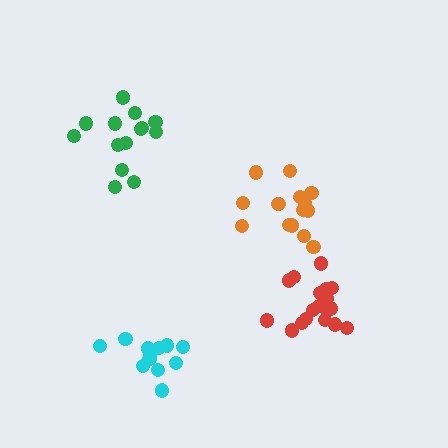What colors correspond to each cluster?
The clusters are colored: green, orange, cyan, red.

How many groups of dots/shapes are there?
There are 4 groups.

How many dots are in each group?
Group 1: 14 dots, Group 2: 14 dots, Group 3: 12 dots, Group 4: 18 dots (58 total).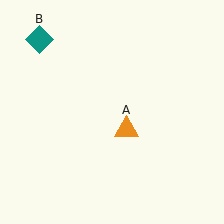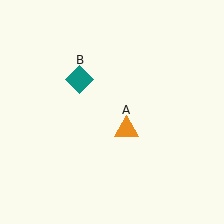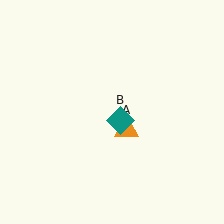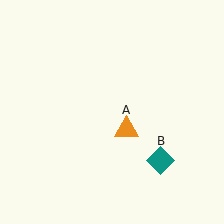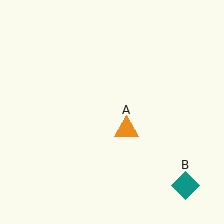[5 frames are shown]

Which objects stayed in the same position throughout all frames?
Orange triangle (object A) remained stationary.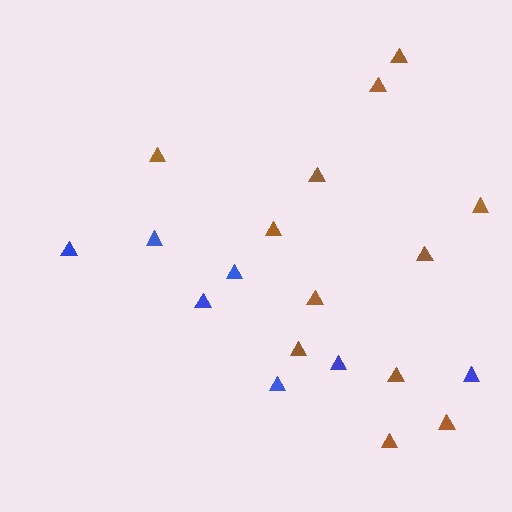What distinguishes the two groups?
There are 2 groups: one group of blue triangles (7) and one group of brown triangles (12).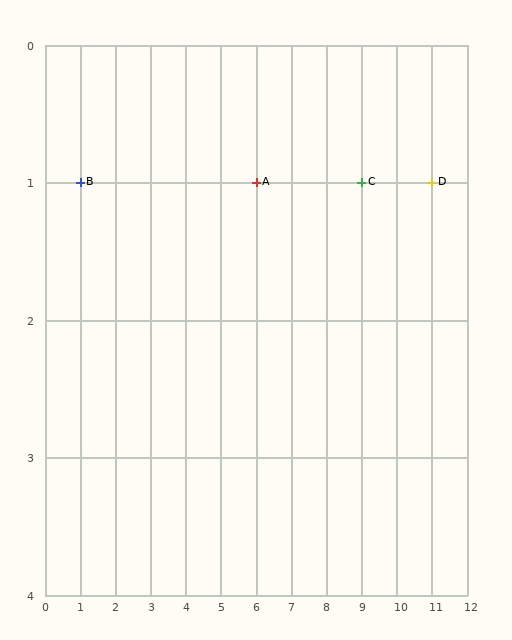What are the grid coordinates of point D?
Point D is at grid coordinates (11, 1).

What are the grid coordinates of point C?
Point C is at grid coordinates (9, 1).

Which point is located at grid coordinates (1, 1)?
Point B is at (1, 1).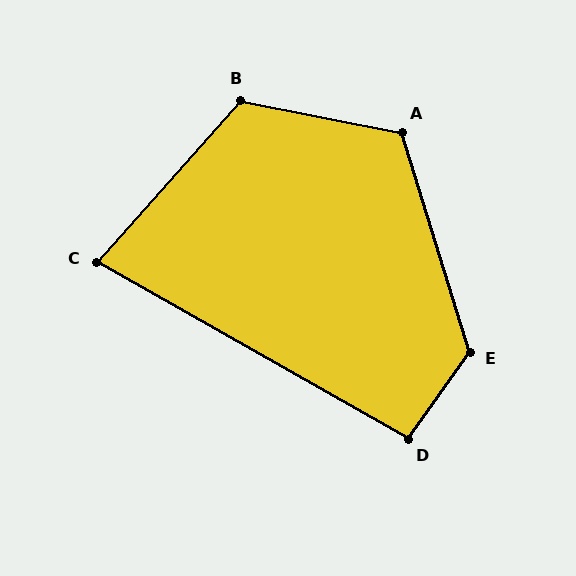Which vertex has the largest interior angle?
E, at approximately 127 degrees.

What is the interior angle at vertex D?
Approximately 96 degrees (obtuse).